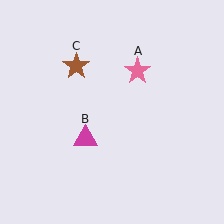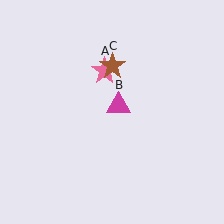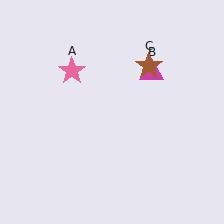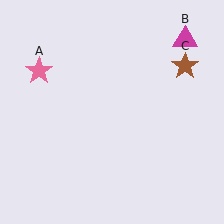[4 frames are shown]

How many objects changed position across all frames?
3 objects changed position: pink star (object A), magenta triangle (object B), brown star (object C).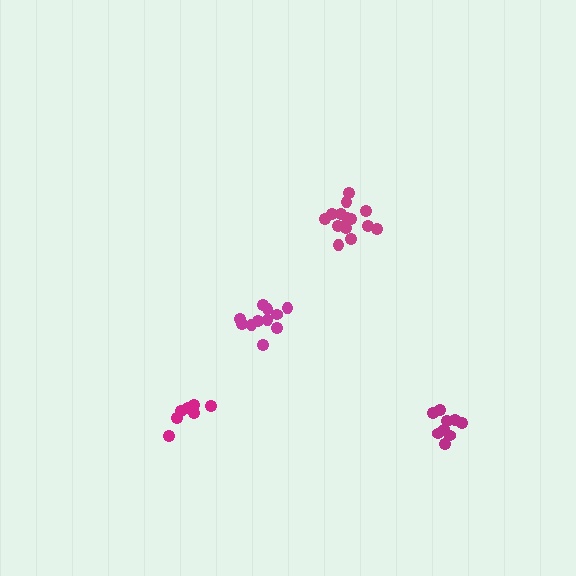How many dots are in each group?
Group 1: 14 dots, Group 2: 9 dots, Group 3: 8 dots, Group 4: 11 dots (42 total).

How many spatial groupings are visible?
There are 4 spatial groupings.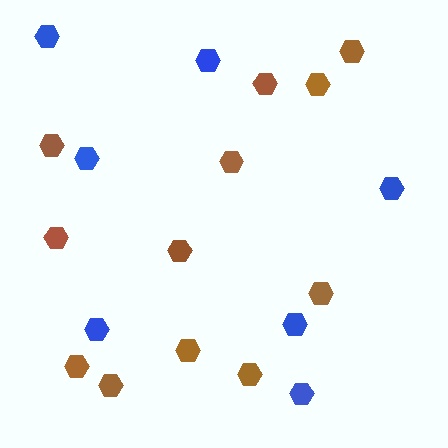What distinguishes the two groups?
There are 2 groups: one group of brown hexagons (12) and one group of blue hexagons (7).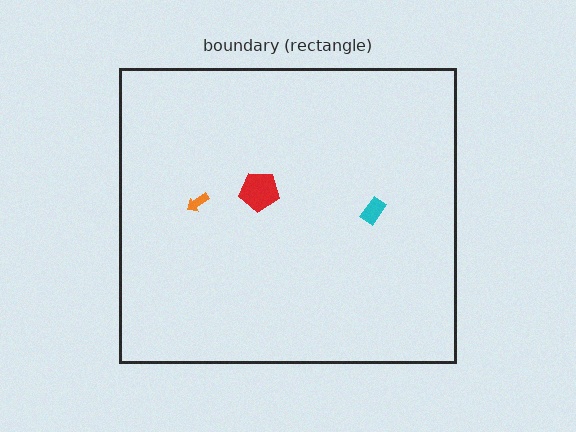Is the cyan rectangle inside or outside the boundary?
Inside.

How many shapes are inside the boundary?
3 inside, 0 outside.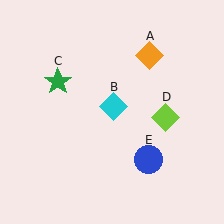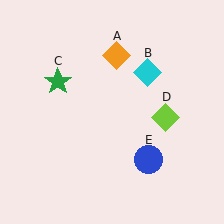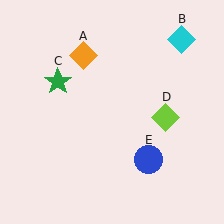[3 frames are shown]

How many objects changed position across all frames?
2 objects changed position: orange diamond (object A), cyan diamond (object B).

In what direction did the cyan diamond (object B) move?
The cyan diamond (object B) moved up and to the right.